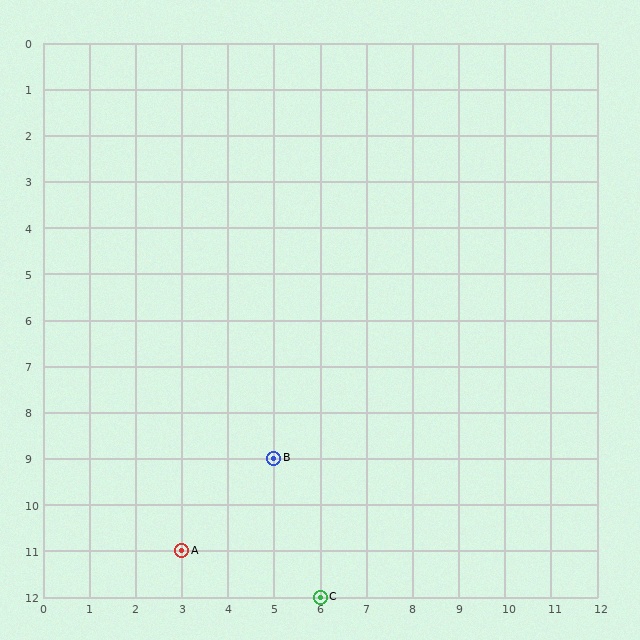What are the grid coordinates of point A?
Point A is at grid coordinates (3, 11).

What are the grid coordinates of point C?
Point C is at grid coordinates (6, 12).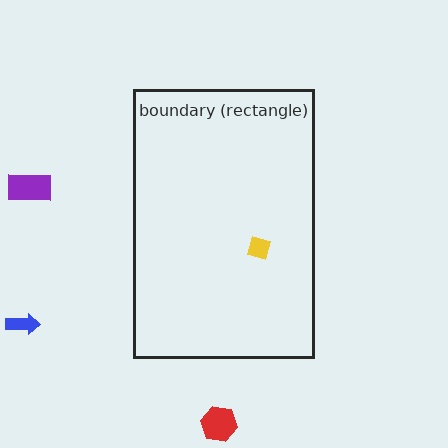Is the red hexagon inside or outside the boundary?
Outside.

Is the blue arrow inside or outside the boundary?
Outside.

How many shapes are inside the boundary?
1 inside, 3 outside.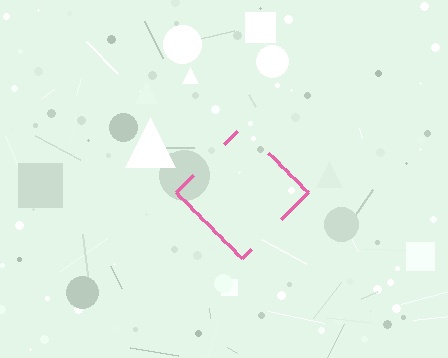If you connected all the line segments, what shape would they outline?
They would outline a diamond.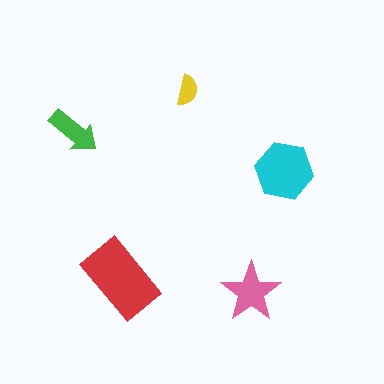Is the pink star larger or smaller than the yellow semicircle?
Larger.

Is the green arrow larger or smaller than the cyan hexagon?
Smaller.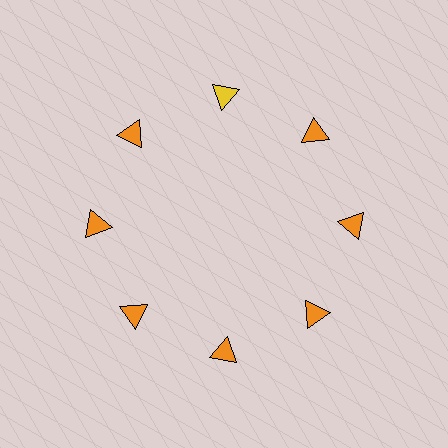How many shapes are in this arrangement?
There are 8 shapes arranged in a ring pattern.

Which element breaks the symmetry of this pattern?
The yellow triangle at roughly the 12 o'clock position breaks the symmetry. All other shapes are orange triangles.